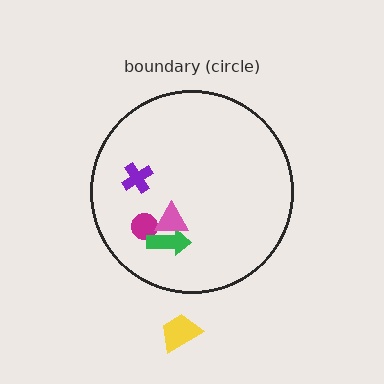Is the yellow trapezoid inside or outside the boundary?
Outside.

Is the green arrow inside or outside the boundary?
Inside.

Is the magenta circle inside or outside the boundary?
Inside.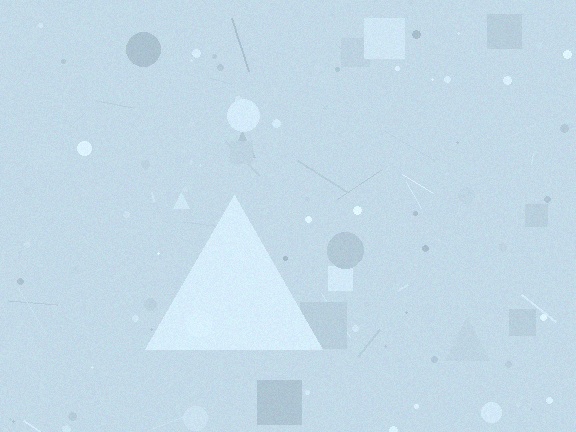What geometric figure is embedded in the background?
A triangle is embedded in the background.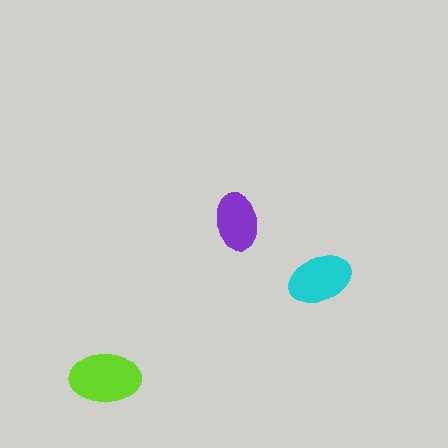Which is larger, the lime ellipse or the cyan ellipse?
The lime one.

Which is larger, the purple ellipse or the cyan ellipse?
The cyan one.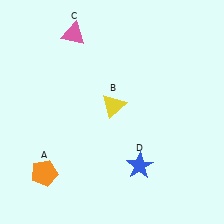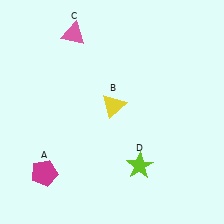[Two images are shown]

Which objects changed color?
A changed from orange to magenta. D changed from blue to lime.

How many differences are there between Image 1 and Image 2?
There are 2 differences between the two images.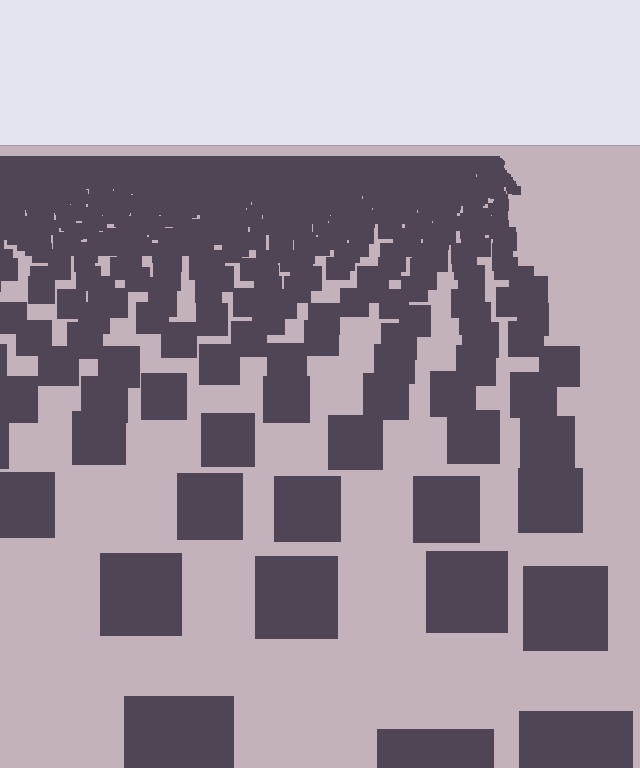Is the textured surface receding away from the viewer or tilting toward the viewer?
The surface is receding away from the viewer. Texture elements get smaller and denser toward the top.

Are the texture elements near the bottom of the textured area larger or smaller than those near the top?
Larger. Near the bottom, elements are closer to the viewer and appear at a bigger on-screen size.